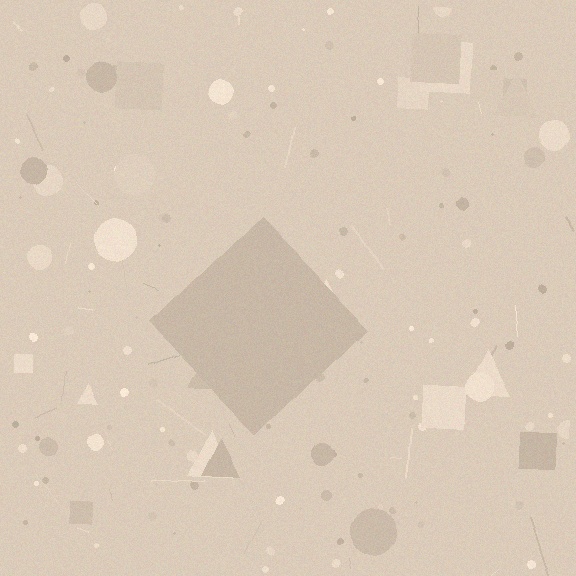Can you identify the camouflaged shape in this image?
The camouflaged shape is a diamond.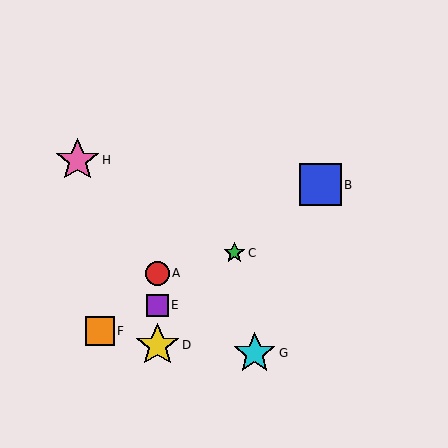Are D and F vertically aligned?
No, D is at x≈157 and F is at x≈100.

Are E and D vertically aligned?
Yes, both are at x≈157.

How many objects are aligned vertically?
3 objects (A, D, E) are aligned vertically.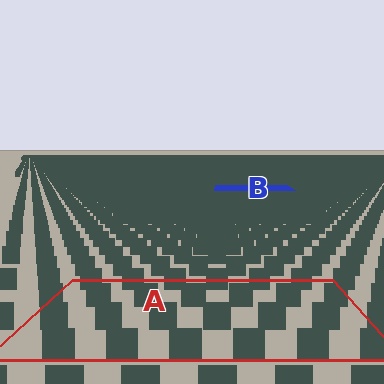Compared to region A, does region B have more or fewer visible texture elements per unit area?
Region B has more texture elements per unit area — they are packed more densely because it is farther away.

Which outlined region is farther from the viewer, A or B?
Region B is farther from the viewer — the texture elements inside it appear smaller and more densely packed.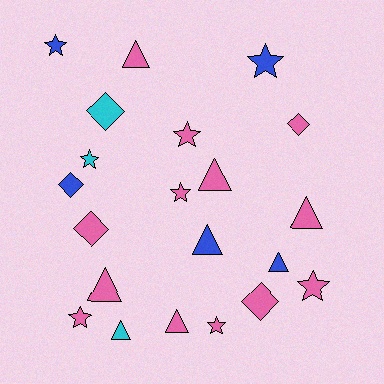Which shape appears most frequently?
Triangle, with 8 objects.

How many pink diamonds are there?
There are 3 pink diamonds.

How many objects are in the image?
There are 21 objects.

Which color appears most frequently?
Pink, with 13 objects.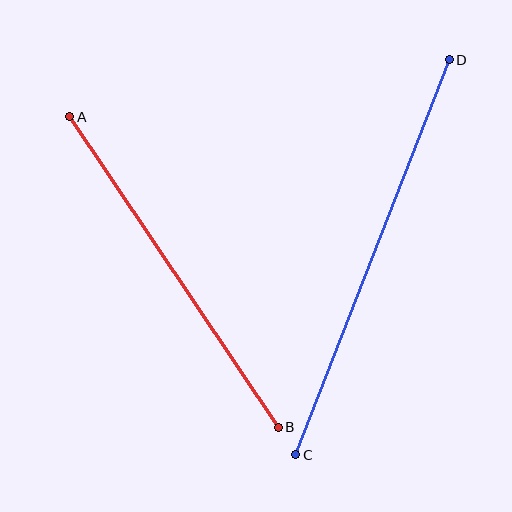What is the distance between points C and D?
The distance is approximately 424 pixels.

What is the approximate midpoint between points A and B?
The midpoint is at approximately (174, 272) pixels.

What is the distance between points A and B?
The distance is approximately 374 pixels.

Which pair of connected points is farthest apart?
Points C and D are farthest apart.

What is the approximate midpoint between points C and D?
The midpoint is at approximately (373, 257) pixels.